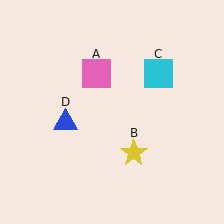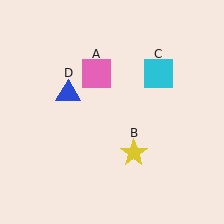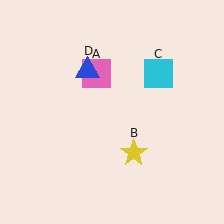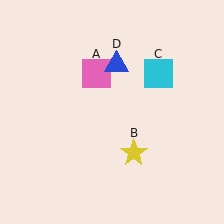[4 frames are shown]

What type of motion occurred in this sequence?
The blue triangle (object D) rotated clockwise around the center of the scene.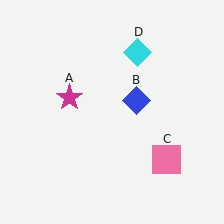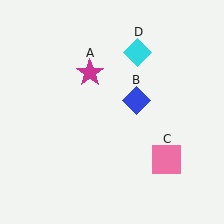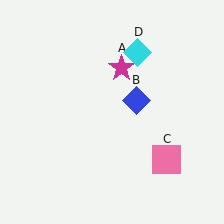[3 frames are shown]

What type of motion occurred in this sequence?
The magenta star (object A) rotated clockwise around the center of the scene.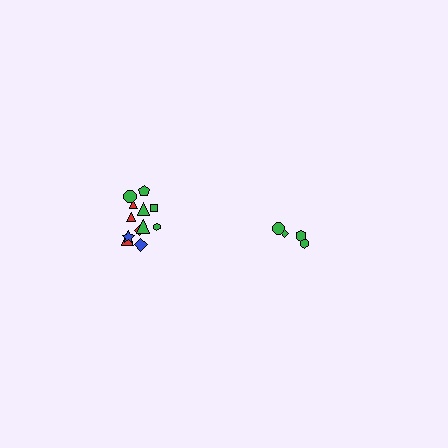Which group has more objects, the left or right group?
The left group.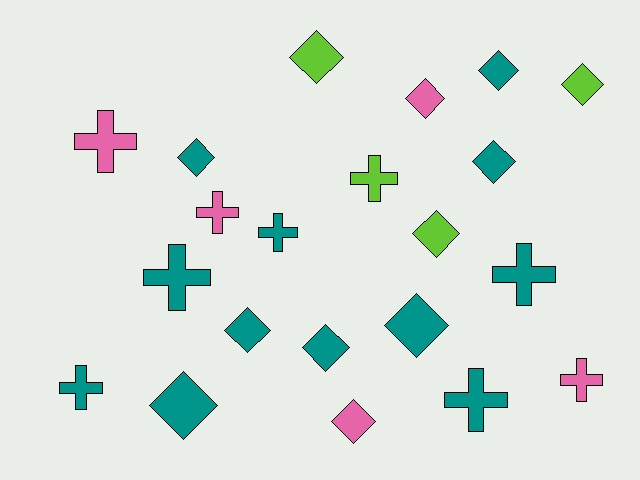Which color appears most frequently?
Teal, with 12 objects.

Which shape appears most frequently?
Diamond, with 12 objects.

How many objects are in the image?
There are 21 objects.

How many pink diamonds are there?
There are 2 pink diamonds.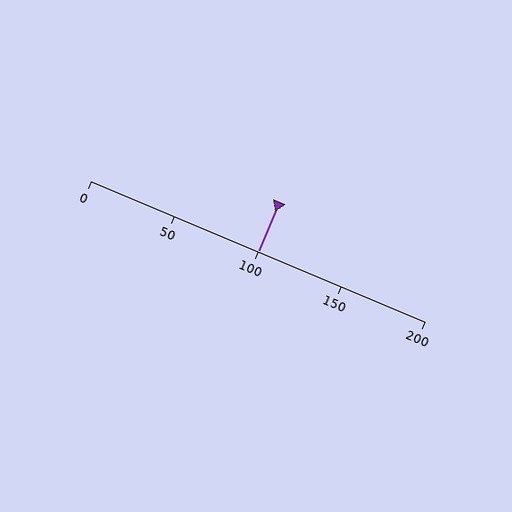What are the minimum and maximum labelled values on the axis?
The axis runs from 0 to 200.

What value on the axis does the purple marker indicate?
The marker indicates approximately 100.